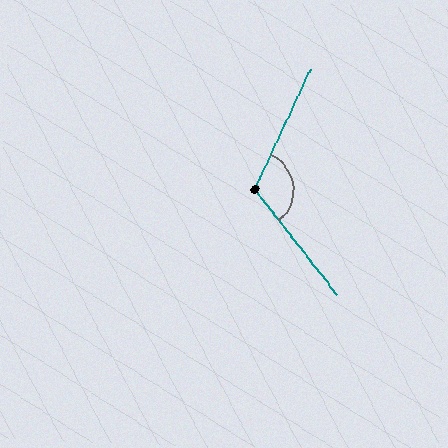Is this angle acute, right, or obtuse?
It is obtuse.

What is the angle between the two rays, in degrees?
Approximately 117 degrees.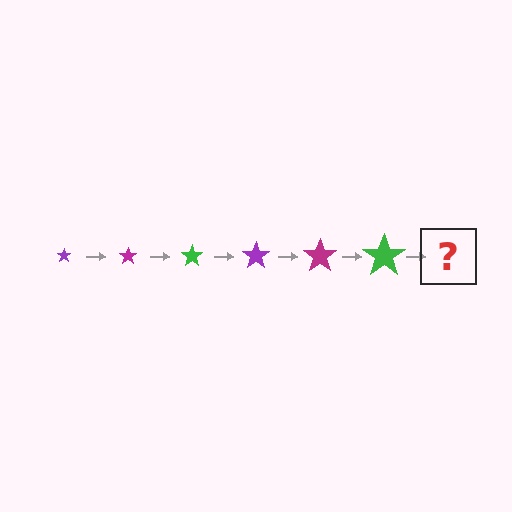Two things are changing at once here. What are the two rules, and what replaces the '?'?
The two rules are that the star grows larger each step and the color cycles through purple, magenta, and green. The '?' should be a purple star, larger than the previous one.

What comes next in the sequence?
The next element should be a purple star, larger than the previous one.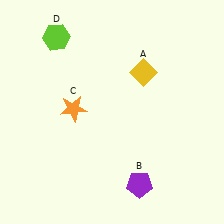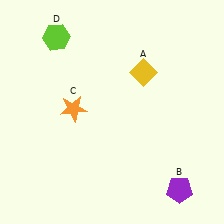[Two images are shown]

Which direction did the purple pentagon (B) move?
The purple pentagon (B) moved right.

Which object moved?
The purple pentagon (B) moved right.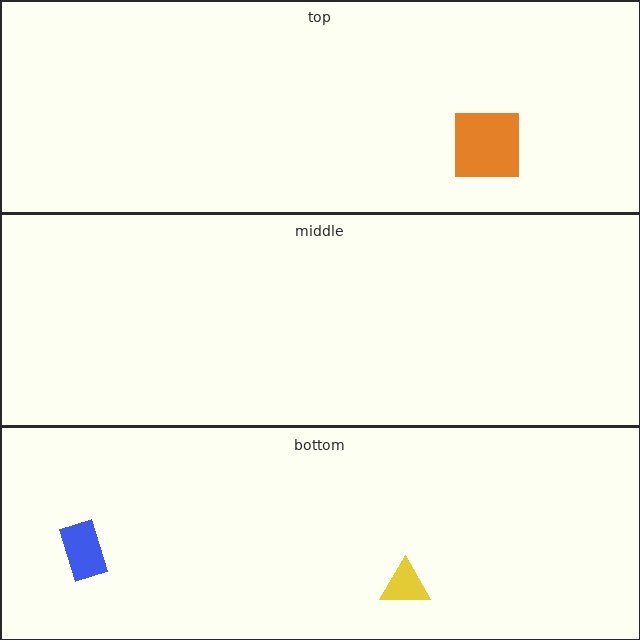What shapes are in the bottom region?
The blue rectangle, the yellow triangle.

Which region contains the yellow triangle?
The bottom region.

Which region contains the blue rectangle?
The bottom region.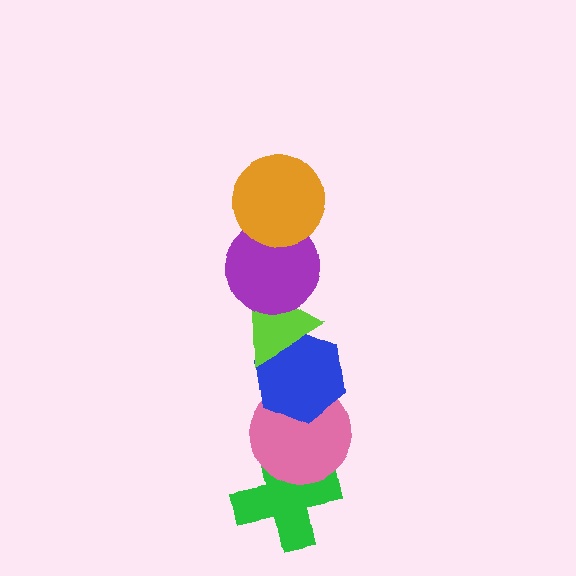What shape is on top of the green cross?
The pink circle is on top of the green cross.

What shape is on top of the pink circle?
The blue hexagon is on top of the pink circle.